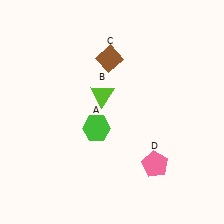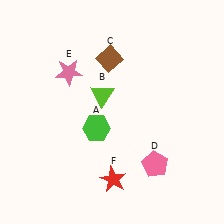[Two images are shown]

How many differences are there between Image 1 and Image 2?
There are 2 differences between the two images.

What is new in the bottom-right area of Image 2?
A red star (F) was added in the bottom-right area of Image 2.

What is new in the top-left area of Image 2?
A pink star (E) was added in the top-left area of Image 2.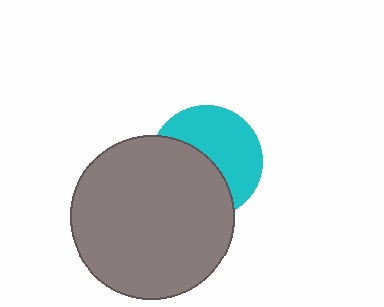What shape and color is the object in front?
The object in front is a gray circle.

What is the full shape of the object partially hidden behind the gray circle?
The partially hidden object is a cyan circle.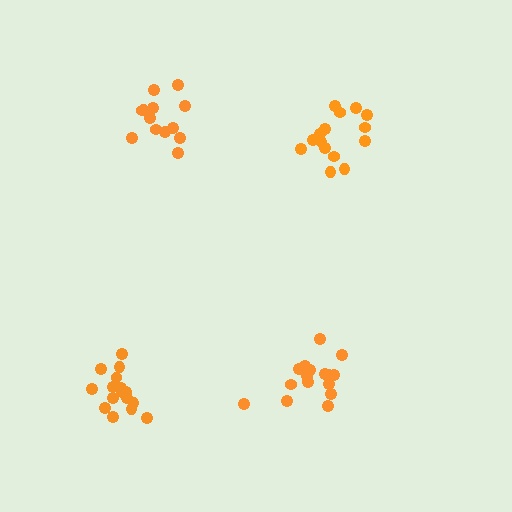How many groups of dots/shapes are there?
There are 4 groups.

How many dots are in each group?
Group 1: 15 dots, Group 2: 13 dots, Group 3: 16 dots, Group 4: 16 dots (60 total).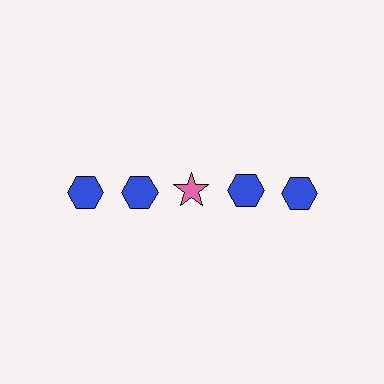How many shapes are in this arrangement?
There are 5 shapes arranged in a grid pattern.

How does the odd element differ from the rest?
It differs in both color (pink instead of blue) and shape (star instead of hexagon).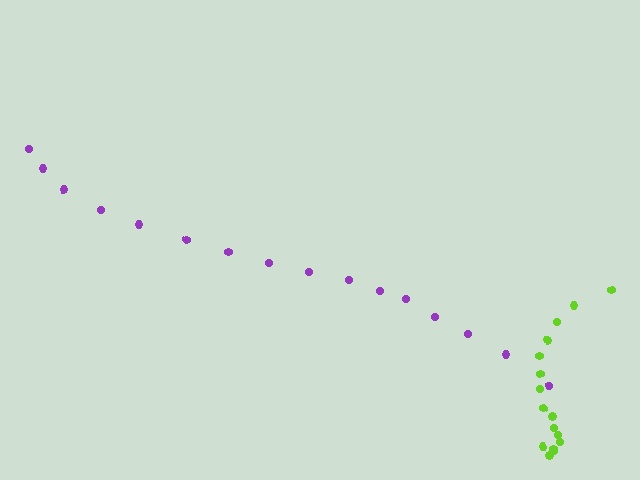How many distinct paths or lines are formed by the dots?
There are 2 distinct paths.